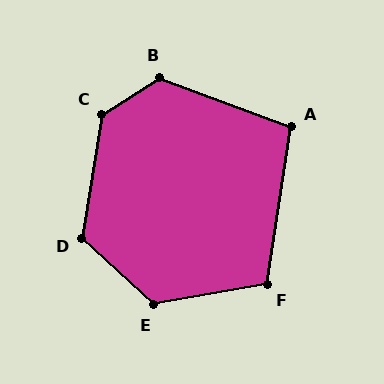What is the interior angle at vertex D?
Approximately 124 degrees (obtuse).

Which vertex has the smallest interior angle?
A, at approximately 102 degrees.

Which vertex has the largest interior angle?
C, at approximately 132 degrees.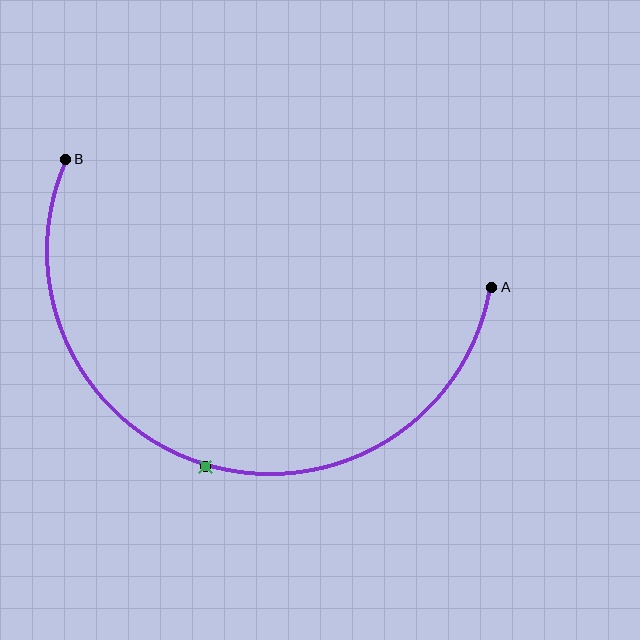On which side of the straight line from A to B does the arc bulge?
The arc bulges below the straight line connecting A and B.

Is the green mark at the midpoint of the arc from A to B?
Yes. The green mark lies on the arc at equal arc-length from both A and B — it is the arc midpoint.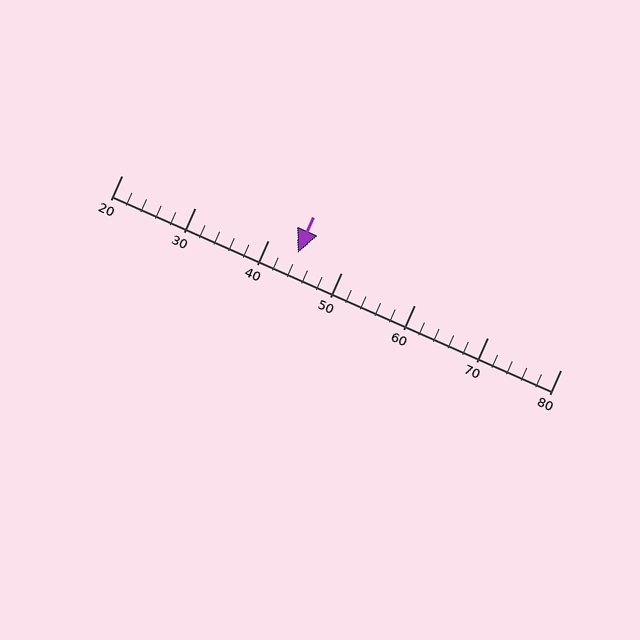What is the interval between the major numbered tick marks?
The major tick marks are spaced 10 units apart.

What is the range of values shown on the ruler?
The ruler shows values from 20 to 80.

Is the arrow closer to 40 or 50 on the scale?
The arrow is closer to 40.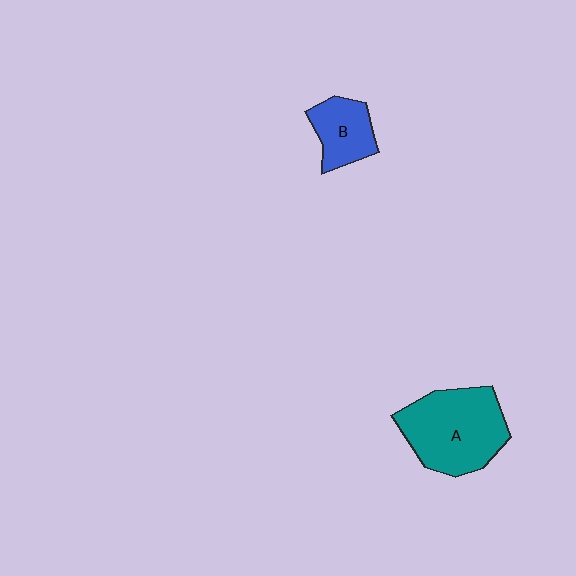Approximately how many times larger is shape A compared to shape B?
Approximately 2.1 times.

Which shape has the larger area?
Shape A (teal).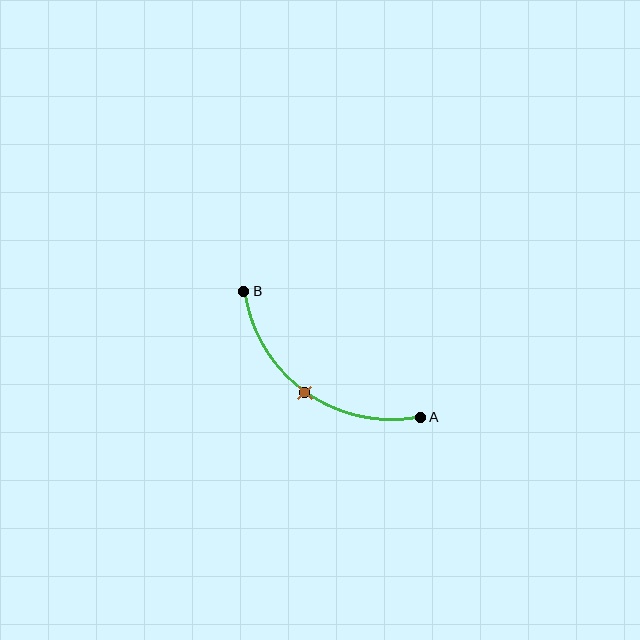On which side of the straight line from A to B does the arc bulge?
The arc bulges below and to the left of the straight line connecting A and B.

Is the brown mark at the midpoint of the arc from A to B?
Yes. The brown mark lies on the arc at equal arc-length from both A and B — it is the arc midpoint.